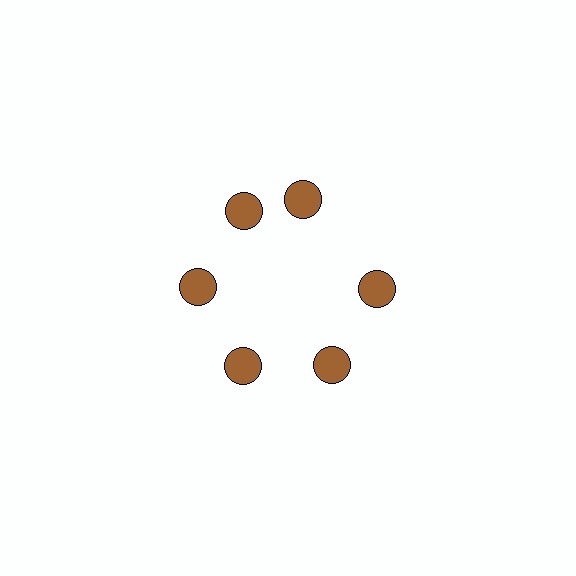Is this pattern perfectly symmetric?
No. The 6 brown circles are arranged in a ring, but one element near the 1 o'clock position is rotated out of alignment along the ring, breaking the 6-fold rotational symmetry.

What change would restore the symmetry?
The symmetry would be restored by rotating it back into even spacing with its neighbors so that all 6 circles sit at equal angles and equal distance from the center.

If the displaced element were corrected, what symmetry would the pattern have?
It would have 6-fold rotational symmetry — the pattern would map onto itself every 60 degrees.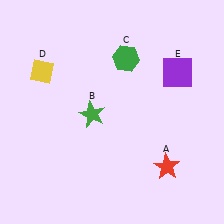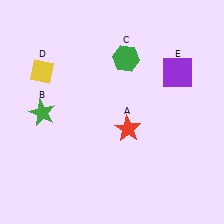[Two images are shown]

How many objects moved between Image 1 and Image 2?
2 objects moved between the two images.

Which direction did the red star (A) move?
The red star (A) moved left.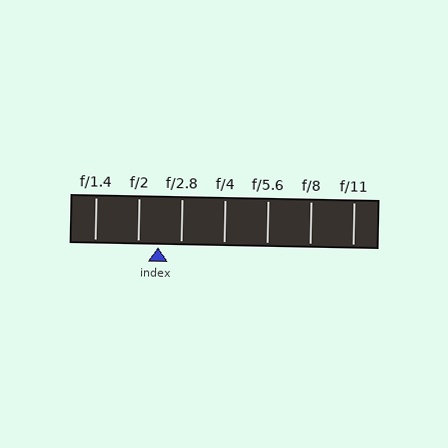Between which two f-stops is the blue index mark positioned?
The index mark is between f/2 and f/2.8.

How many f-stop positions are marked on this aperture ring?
There are 7 f-stop positions marked.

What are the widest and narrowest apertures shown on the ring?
The widest aperture shown is f/1.4 and the narrowest is f/11.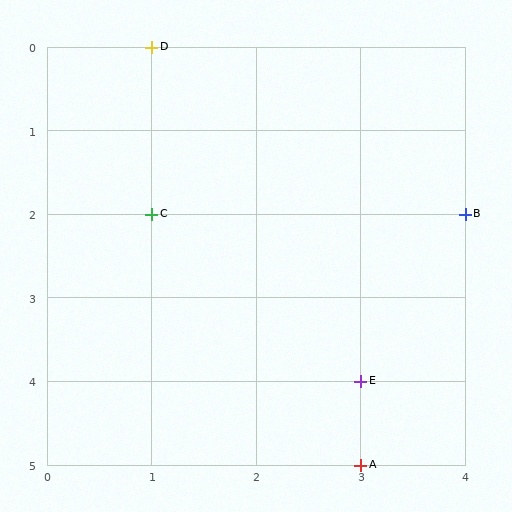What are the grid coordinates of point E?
Point E is at grid coordinates (3, 4).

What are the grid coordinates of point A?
Point A is at grid coordinates (3, 5).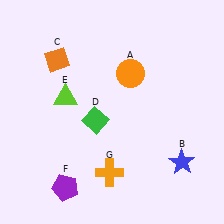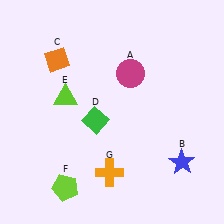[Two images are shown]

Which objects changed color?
A changed from orange to magenta. F changed from purple to lime.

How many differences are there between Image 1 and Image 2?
There are 2 differences between the two images.